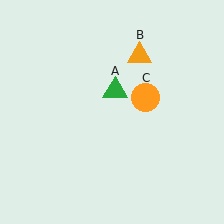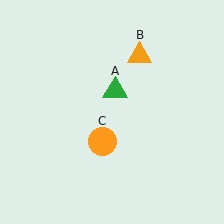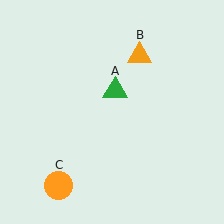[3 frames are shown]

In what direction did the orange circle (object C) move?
The orange circle (object C) moved down and to the left.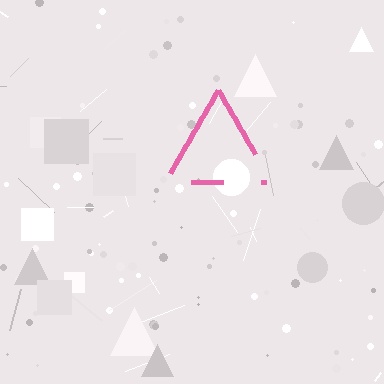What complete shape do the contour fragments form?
The contour fragments form a triangle.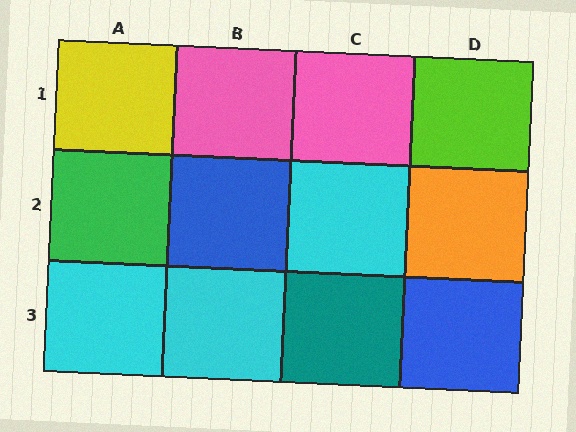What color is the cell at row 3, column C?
Teal.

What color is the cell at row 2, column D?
Orange.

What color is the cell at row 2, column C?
Cyan.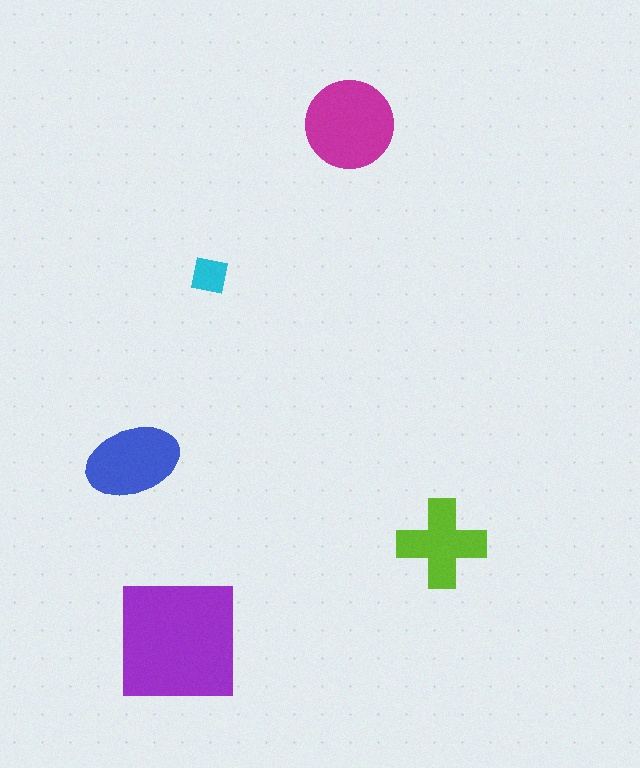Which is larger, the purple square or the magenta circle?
The purple square.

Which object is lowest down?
The purple square is bottommost.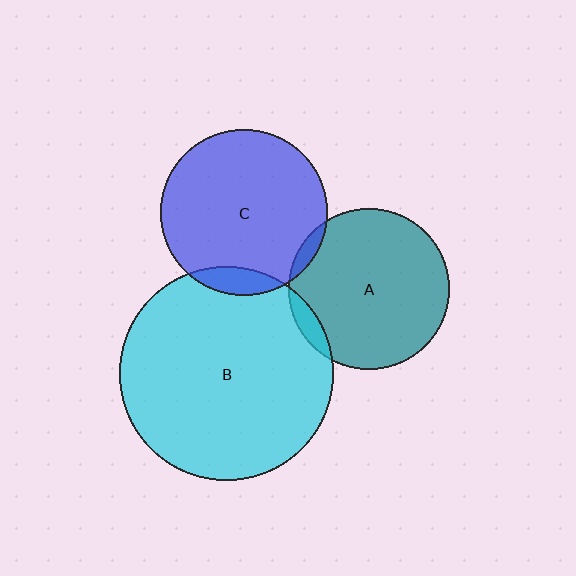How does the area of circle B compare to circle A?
Approximately 1.8 times.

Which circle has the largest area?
Circle B (cyan).